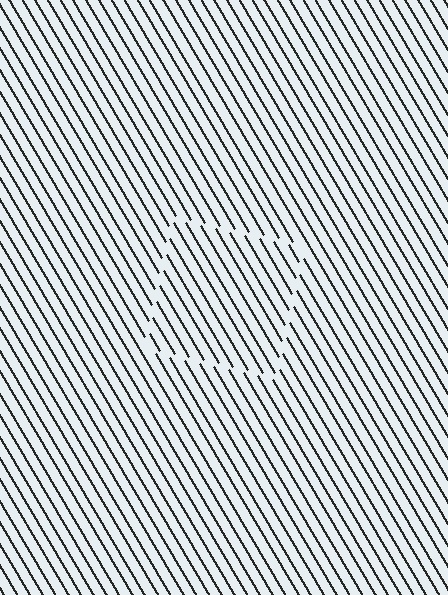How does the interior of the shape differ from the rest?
The interior of the shape contains the same grating, shifted by half a period — the contour is defined by the phase discontinuity where line-ends from the inner and outer gratings abut.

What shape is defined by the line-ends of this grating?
An illusory square. The interior of the shape contains the same grating, shifted by half a period — the contour is defined by the phase discontinuity where line-ends from the inner and outer gratings abut.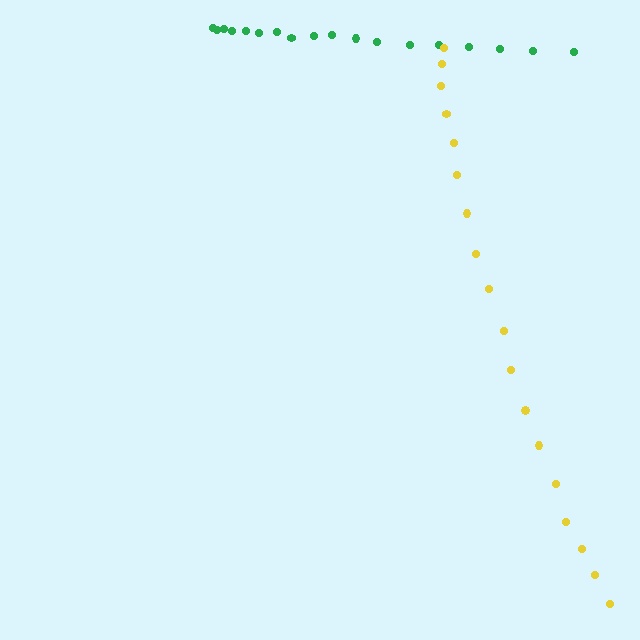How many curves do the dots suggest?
There are 2 distinct paths.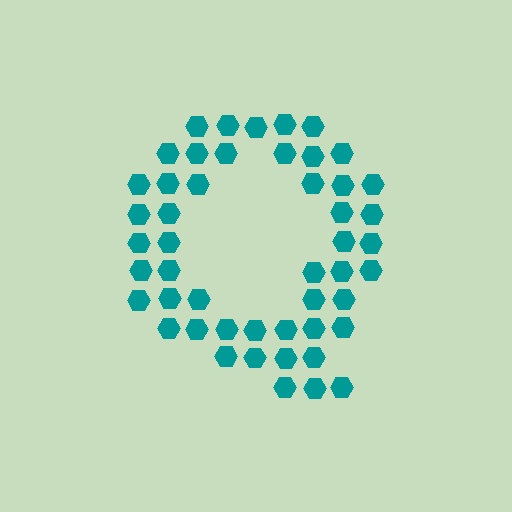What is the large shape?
The large shape is the letter Q.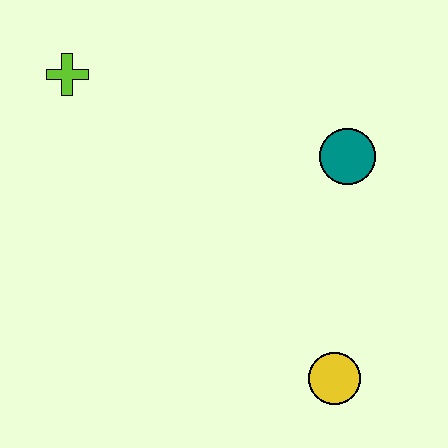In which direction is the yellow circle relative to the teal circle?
The yellow circle is below the teal circle.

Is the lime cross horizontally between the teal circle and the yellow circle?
No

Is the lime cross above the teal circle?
Yes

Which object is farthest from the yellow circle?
The lime cross is farthest from the yellow circle.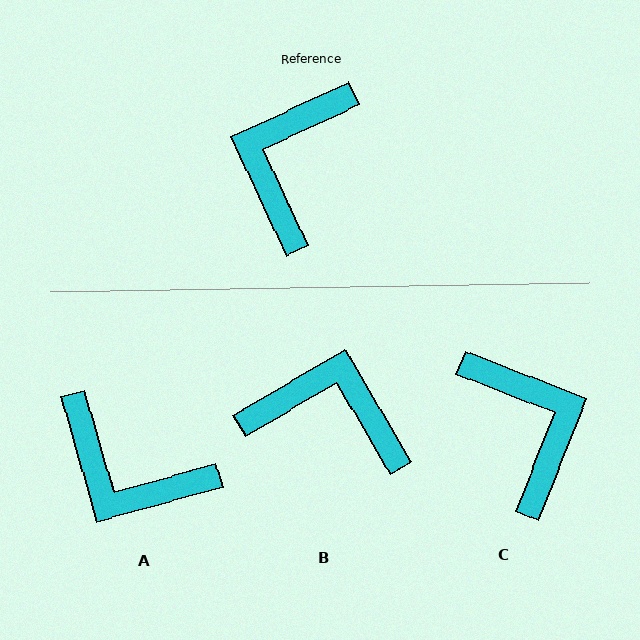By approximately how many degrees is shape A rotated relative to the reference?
Approximately 81 degrees counter-clockwise.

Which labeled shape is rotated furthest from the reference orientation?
C, about 136 degrees away.